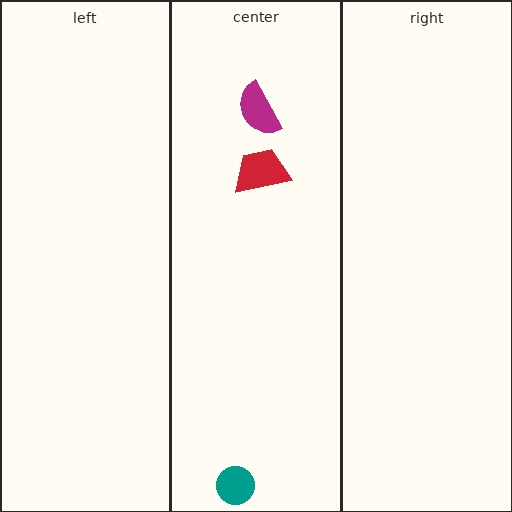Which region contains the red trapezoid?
The center region.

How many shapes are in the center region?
3.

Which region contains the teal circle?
The center region.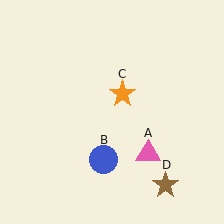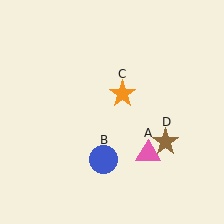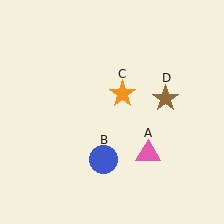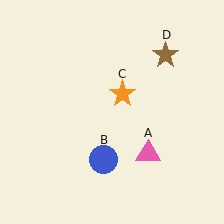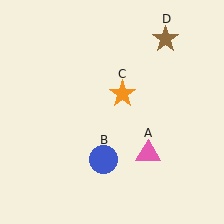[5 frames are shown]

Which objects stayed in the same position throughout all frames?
Pink triangle (object A) and blue circle (object B) and orange star (object C) remained stationary.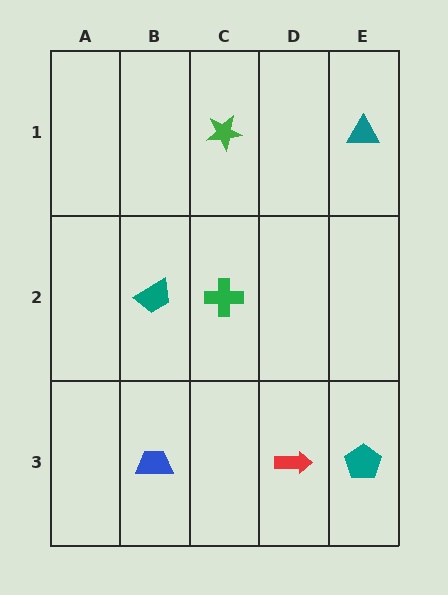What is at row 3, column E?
A teal pentagon.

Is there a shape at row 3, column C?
No, that cell is empty.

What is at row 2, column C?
A green cross.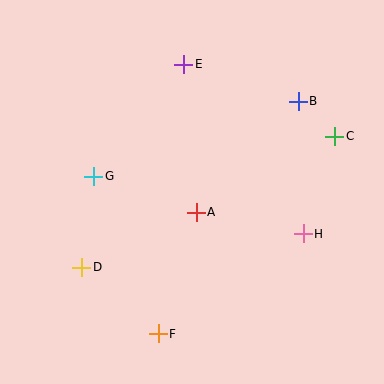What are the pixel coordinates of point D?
Point D is at (82, 267).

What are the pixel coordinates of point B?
Point B is at (298, 101).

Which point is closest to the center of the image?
Point A at (196, 212) is closest to the center.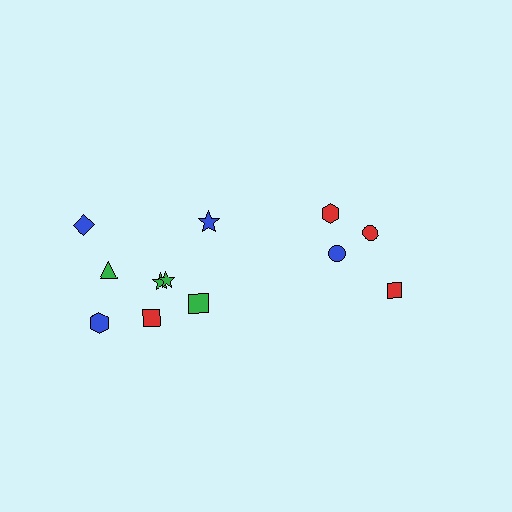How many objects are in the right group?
There are 4 objects.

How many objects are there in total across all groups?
There are 12 objects.